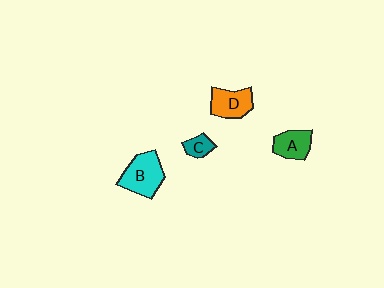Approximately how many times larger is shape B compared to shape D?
Approximately 1.3 times.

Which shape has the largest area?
Shape B (cyan).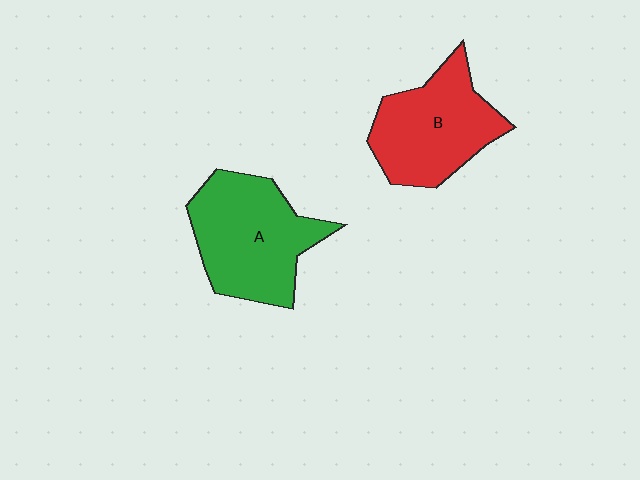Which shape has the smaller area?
Shape B (red).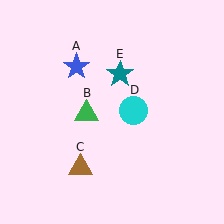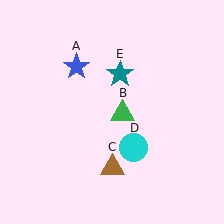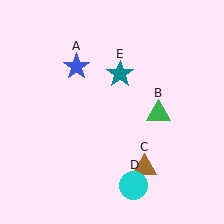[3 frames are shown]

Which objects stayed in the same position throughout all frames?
Blue star (object A) and teal star (object E) remained stationary.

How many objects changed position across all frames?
3 objects changed position: green triangle (object B), brown triangle (object C), cyan circle (object D).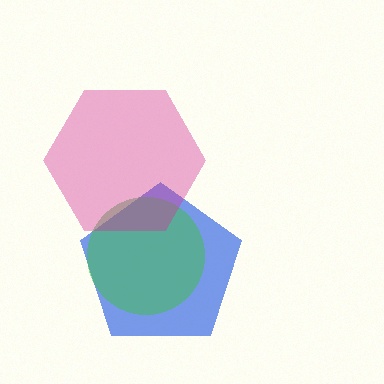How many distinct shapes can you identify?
There are 3 distinct shapes: a blue pentagon, a green circle, a magenta hexagon.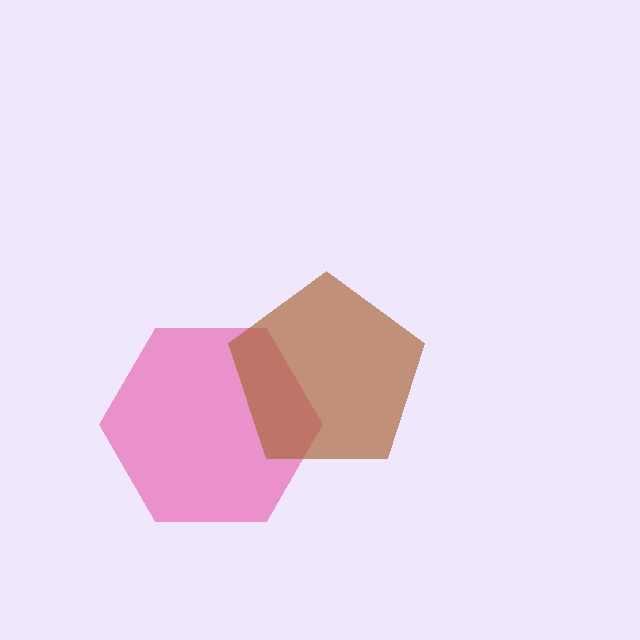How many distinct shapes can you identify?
There are 2 distinct shapes: a pink hexagon, a brown pentagon.